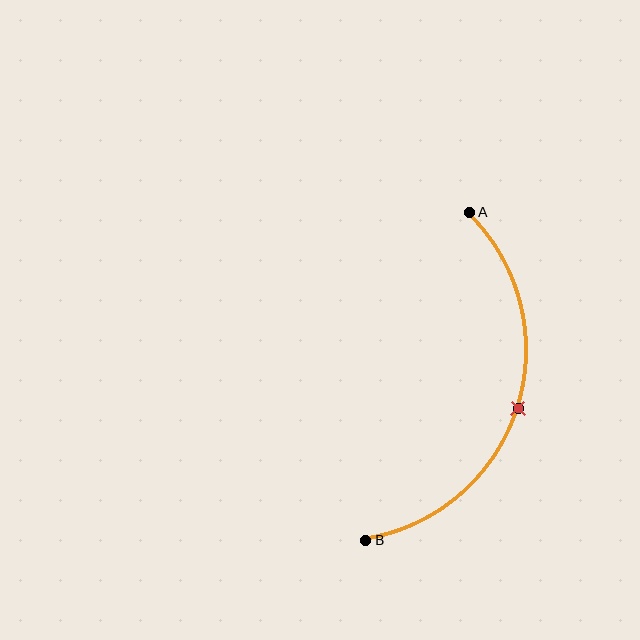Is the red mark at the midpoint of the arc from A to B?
Yes. The red mark lies on the arc at equal arc-length from both A and B — it is the arc midpoint.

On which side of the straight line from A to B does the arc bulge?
The arc bulges to the right of the straight line connecting A and B.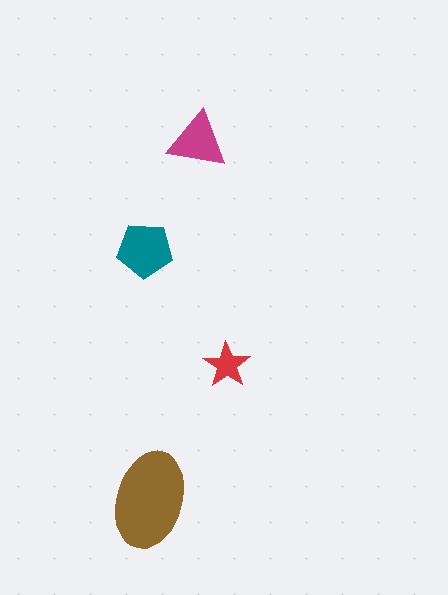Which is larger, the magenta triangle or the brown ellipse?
The brown ellipse.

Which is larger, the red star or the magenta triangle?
The magenta triangle.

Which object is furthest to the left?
The teal pentagon is leftmost.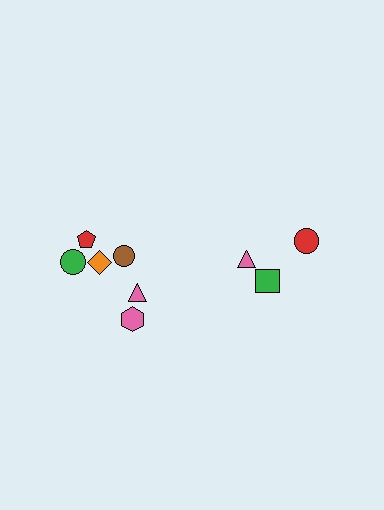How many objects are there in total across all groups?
There are 9 objects.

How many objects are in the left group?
There are 6 objects.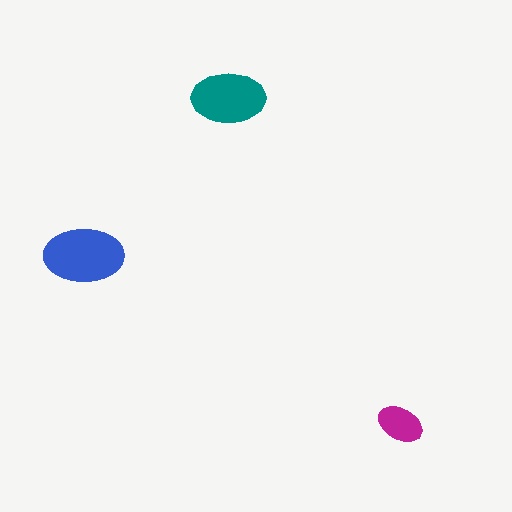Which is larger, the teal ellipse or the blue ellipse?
The blue one.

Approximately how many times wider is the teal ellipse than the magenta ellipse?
About 1.5 times wider.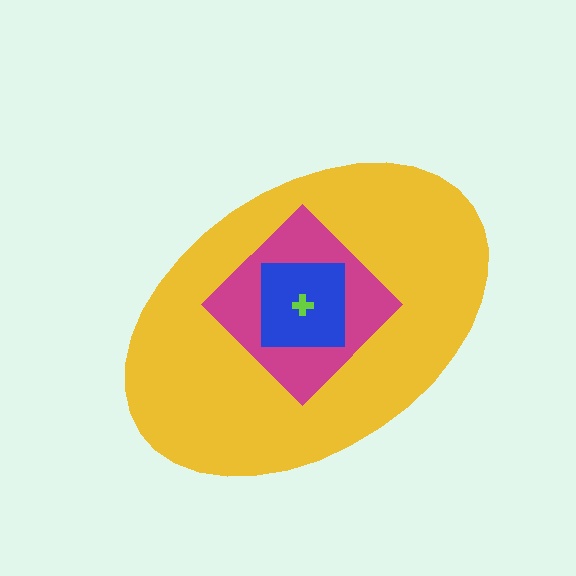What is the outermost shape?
The yellow ellipse.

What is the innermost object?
The lime cross.